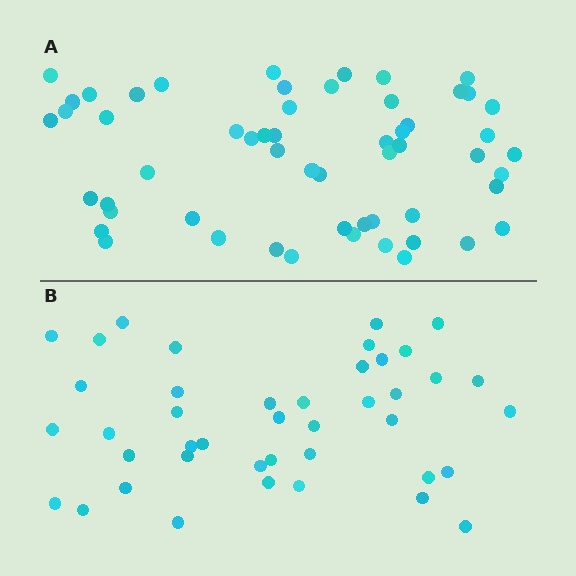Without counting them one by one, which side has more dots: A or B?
Region A (the top region) has more dots.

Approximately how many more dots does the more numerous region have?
Region A has approximately 15 more dots than region B.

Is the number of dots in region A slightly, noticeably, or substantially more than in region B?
Region A has noticeably more, but not dramatically so. The ratio is roughly 1.3 to 1.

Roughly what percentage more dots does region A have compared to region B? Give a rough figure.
About 35% more.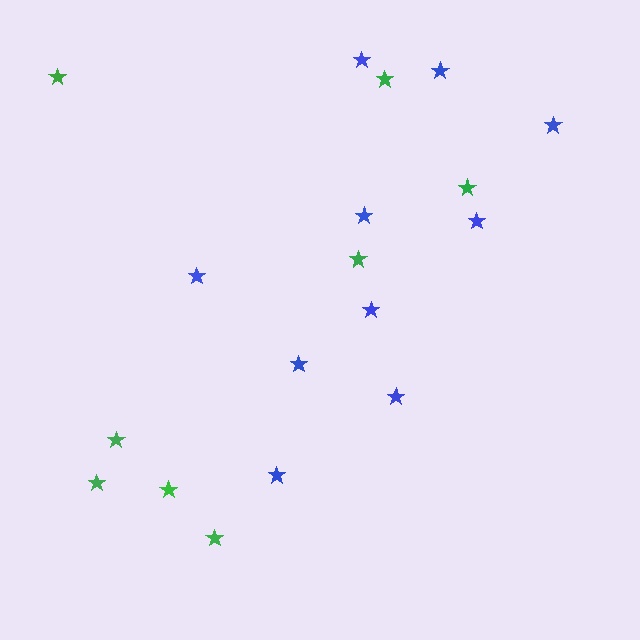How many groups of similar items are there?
There are 2 groups: one group of blue stars (10) and one group of green stars (8).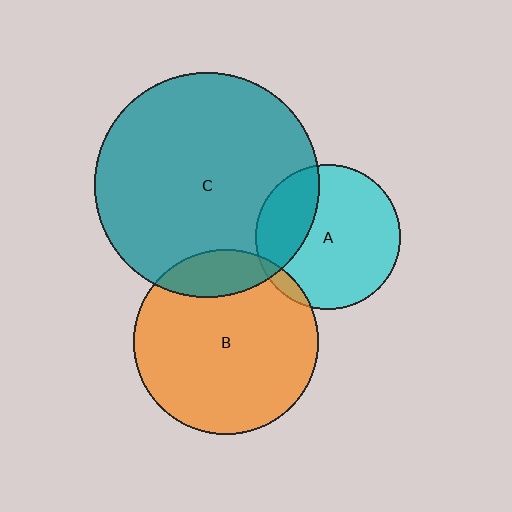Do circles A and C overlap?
Yes.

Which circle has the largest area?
Circle C (teal).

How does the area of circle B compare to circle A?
Approximately 1.6 times.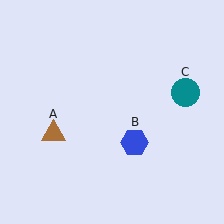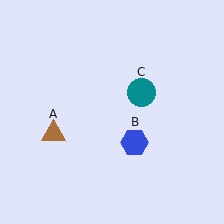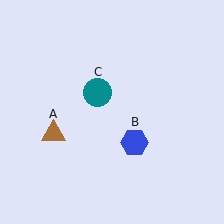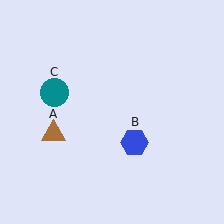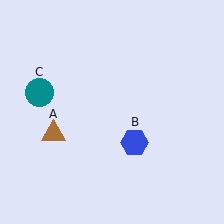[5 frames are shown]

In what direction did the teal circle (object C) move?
The teal circle (object C) moved left.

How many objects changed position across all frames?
1 object changed position: teal circle (object C).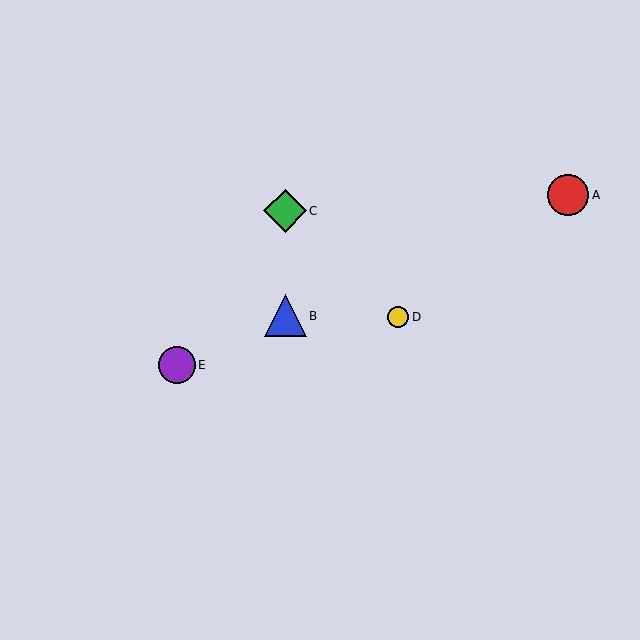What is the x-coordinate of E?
Object E is at x≈177.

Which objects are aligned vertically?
Objects B, C are aligned vertically.